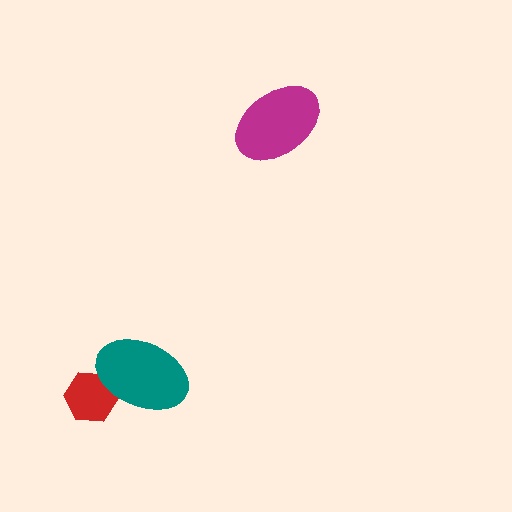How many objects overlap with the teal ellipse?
1 object overlaps with the teal ellipse.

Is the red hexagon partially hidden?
Yes, it is partially covered by another shape.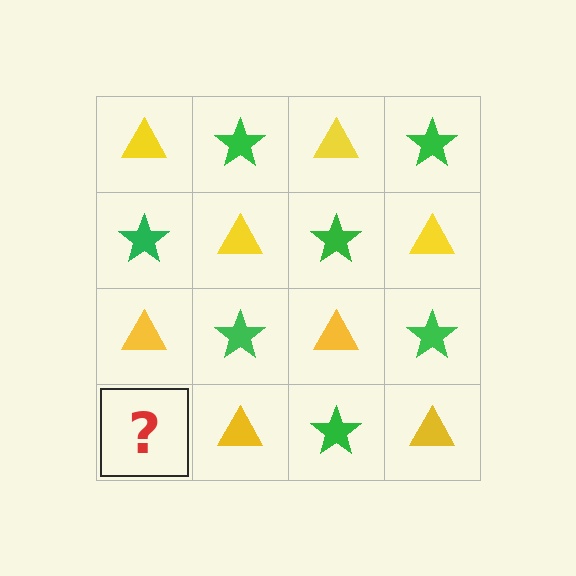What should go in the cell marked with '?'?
The missing cell should contain a green star.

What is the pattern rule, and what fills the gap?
The rule is that it alternates yellow triangle and green star in a checkerboard pattern. The gap should be filled with a green star.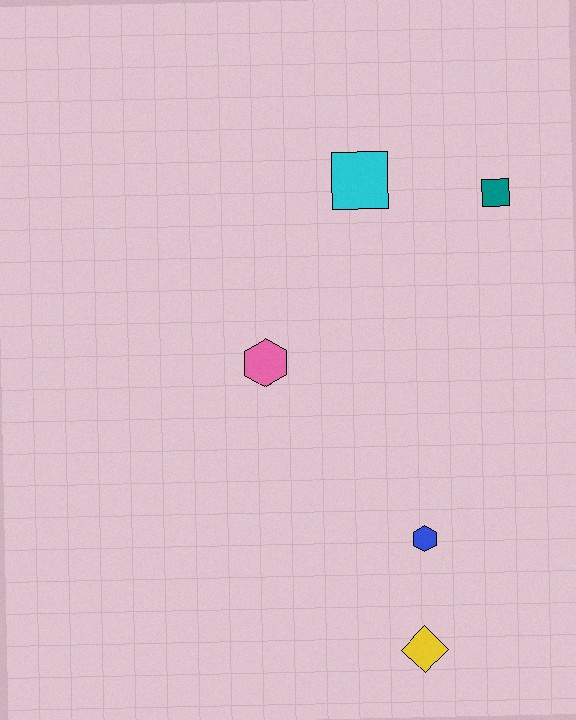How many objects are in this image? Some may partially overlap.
There are 5 objects.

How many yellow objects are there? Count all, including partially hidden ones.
There is 1 yellow object.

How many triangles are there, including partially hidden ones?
There are no triangles.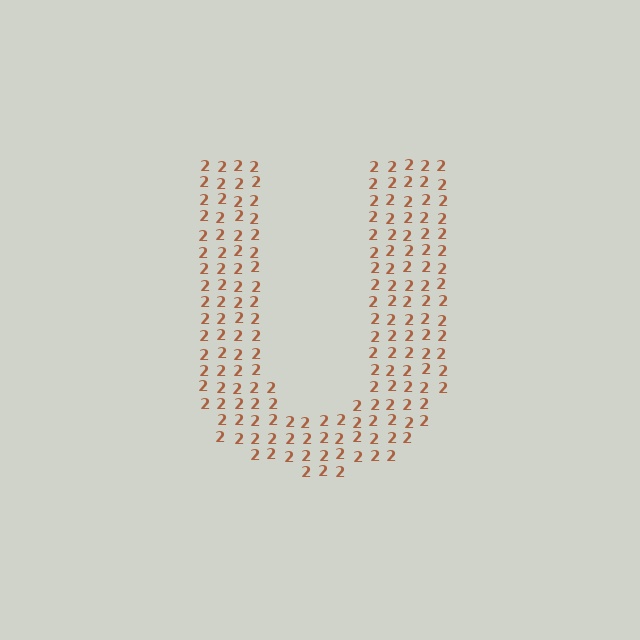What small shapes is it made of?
It is made of small digit 2's.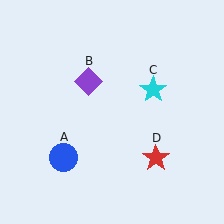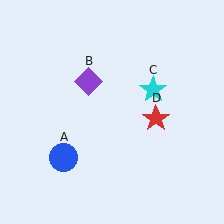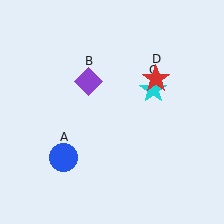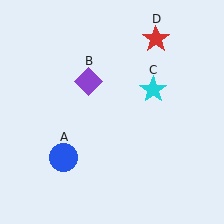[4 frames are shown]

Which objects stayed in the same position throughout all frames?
Blue circle (object A) and purple diamond (object B) and cyan star (object C) remained stationary.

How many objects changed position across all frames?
1 object changed position: red star (object D).